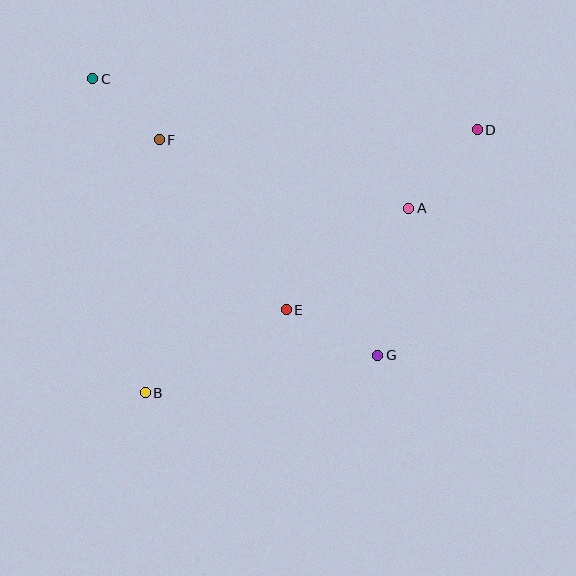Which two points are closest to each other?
Points C and F are closest to each other.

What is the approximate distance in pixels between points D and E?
The distance between D and E is approximately 262 pixels.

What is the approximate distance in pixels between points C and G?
The distance between C and G is approximately 397 pixels.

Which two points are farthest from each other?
Points B and D are farthest from each other.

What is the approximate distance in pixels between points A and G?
The distance between A and G is approximately 150 pixels.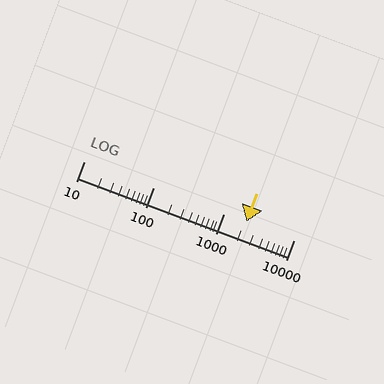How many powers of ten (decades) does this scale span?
The scale spans 3 decades, from 10 to 10000.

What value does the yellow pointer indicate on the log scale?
The pointer indicates approximately 2100.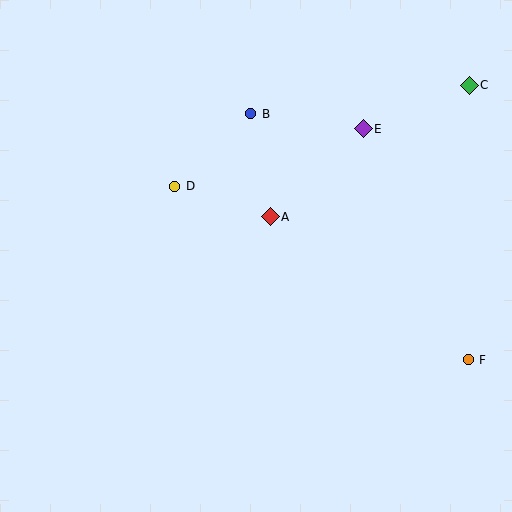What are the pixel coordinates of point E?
Point E is at (363, 129).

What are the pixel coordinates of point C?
Point C is at (469, 85).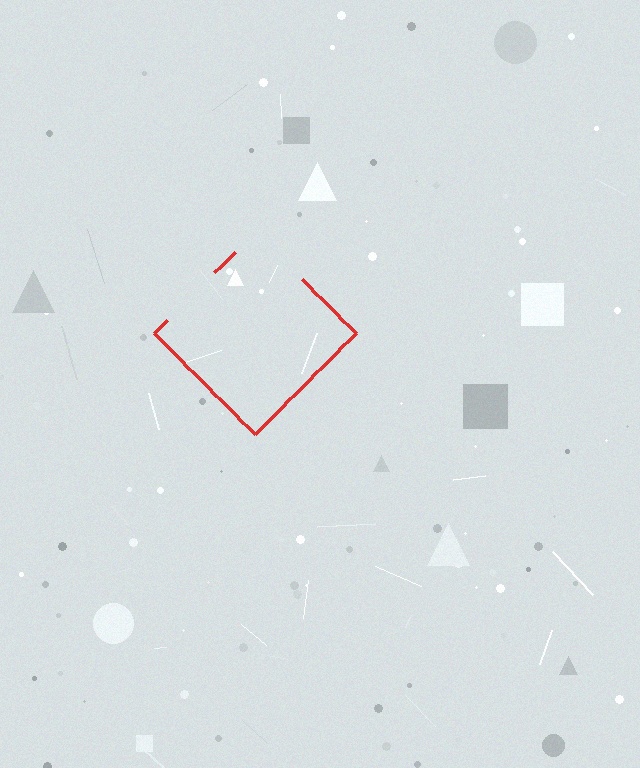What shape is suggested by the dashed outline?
The dashed outline suggests a diamond.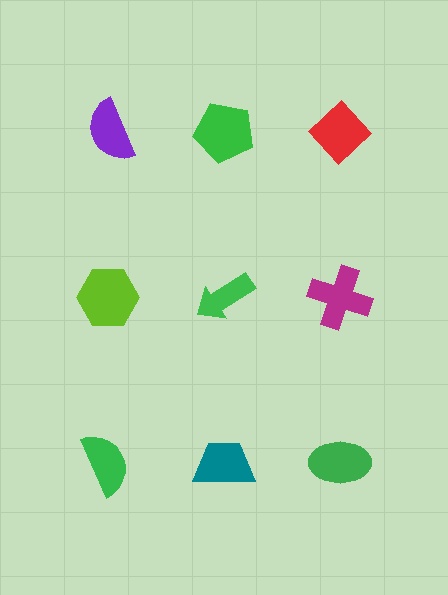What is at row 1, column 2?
A green pentagon.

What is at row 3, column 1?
A green semicircle.